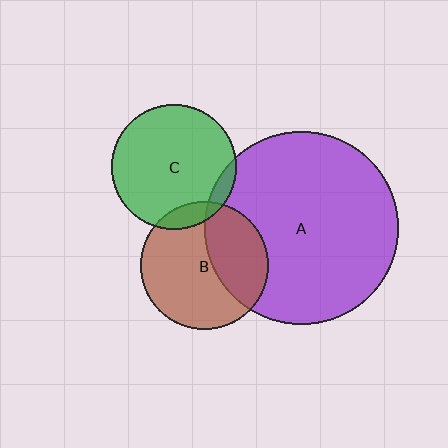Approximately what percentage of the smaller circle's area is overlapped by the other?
Approximately 10%.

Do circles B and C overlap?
Yes.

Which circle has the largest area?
Circle A (purple).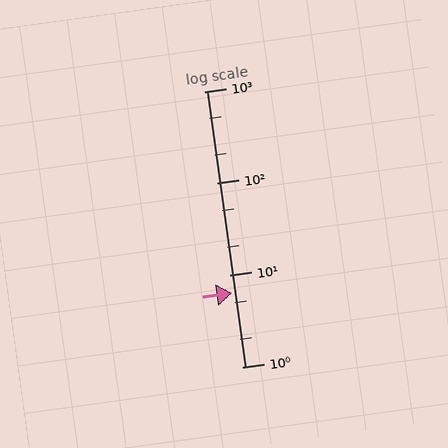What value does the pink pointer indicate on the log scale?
The pointer indicates approximately 6.3.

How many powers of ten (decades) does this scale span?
The scale spans 3 decades, from 1 to 1000.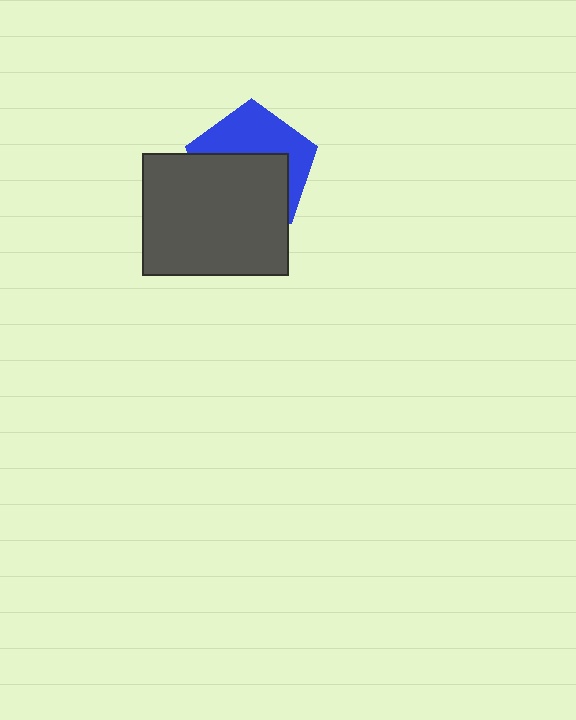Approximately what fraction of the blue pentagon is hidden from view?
Roughly 55% of the blue pentagon is hidden behind the dark gray rectangle.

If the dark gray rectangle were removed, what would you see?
You would see the complete blue pentagon.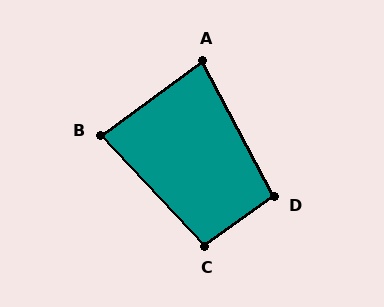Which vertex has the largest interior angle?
C, at approximately 98 degrees.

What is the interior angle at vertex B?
Approximately 83 degrees (acute).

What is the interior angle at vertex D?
Approximately 97 degrees (obtuse).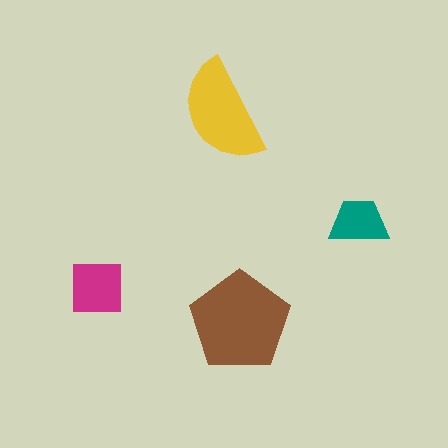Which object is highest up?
The yellow semicircle is topmost.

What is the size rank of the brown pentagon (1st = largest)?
1st.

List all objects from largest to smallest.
The brown pentagon, the yellow semicircle, the magenta square, the teal trapezoid.